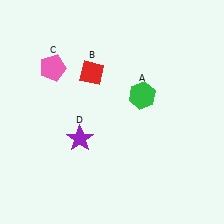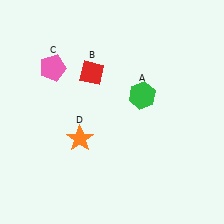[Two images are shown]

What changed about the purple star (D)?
In Image 1, D is purple. In Image 2, it changed to orange.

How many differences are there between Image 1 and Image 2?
There is 1 difference between the two images.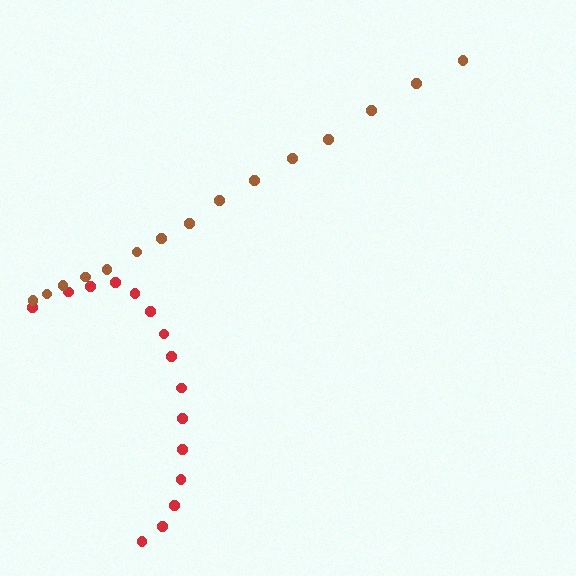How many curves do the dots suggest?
There are 2 distinct paths.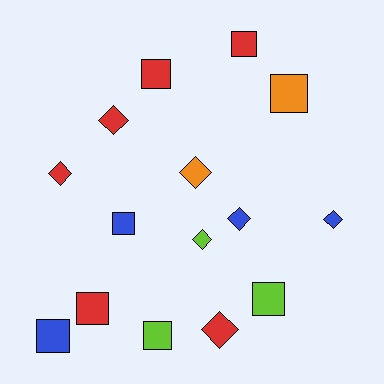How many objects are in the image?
There are 15 objects.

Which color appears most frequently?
Red, with 6 objects.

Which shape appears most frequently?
Square, with 8 objects.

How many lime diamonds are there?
There is 1 lime diamond.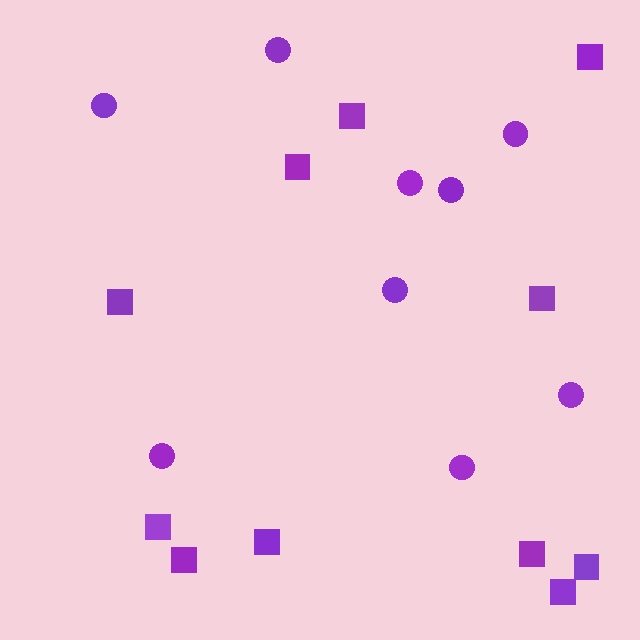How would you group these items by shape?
There are 2 groups: one group of squares (11) and one group of circles (9).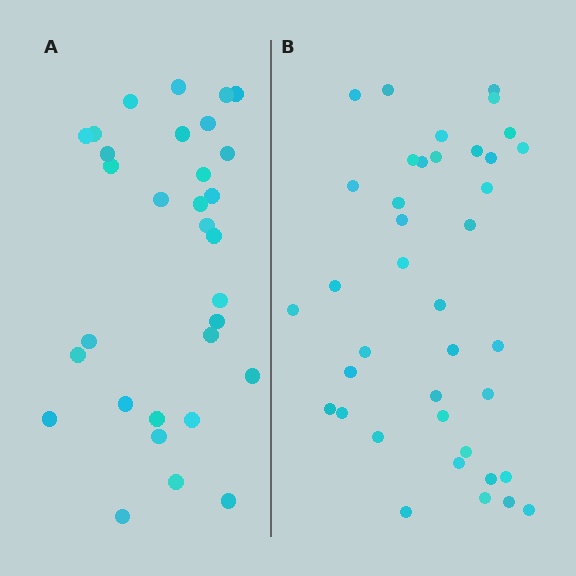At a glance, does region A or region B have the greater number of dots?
Region B (the right region) has more dots.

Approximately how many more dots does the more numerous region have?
Region B has roughly 8 or so more dots than region A.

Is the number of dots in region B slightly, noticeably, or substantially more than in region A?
Region B has noticeably more, but not dramatically so. The ratio is roughly 1.3 to 1.